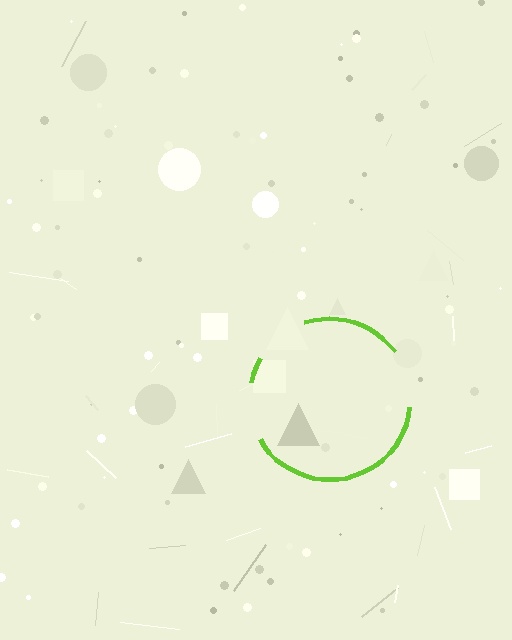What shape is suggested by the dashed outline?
The dashed outline suggests a circle.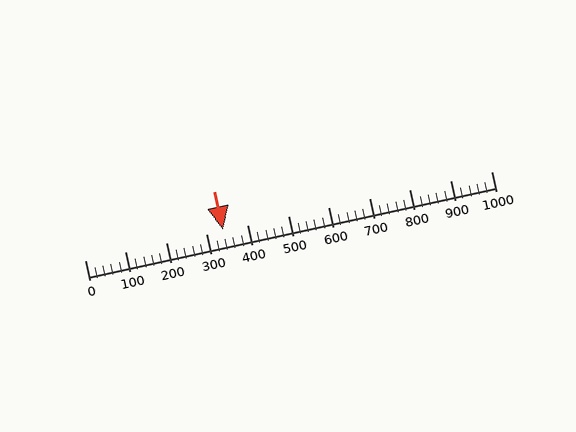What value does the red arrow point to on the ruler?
The red arrow points to approximately 340.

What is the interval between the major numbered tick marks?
The major tick marks are spaced 100 units apart.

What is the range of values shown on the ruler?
The ruler shows values from 0 to 1000.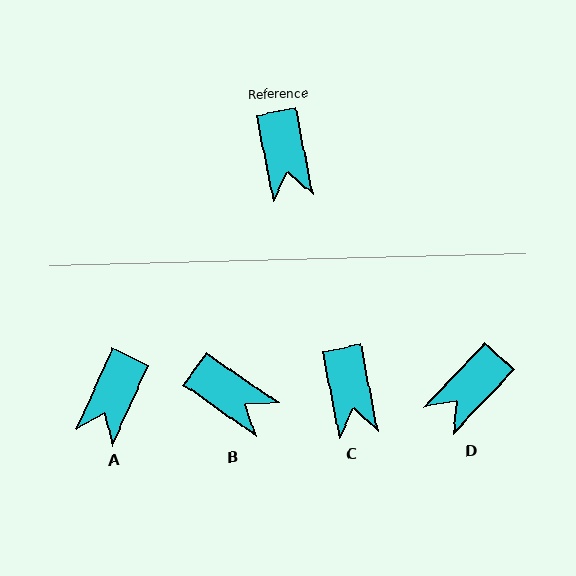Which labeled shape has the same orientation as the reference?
C.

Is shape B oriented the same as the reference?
No, it is off by about 44 degrees.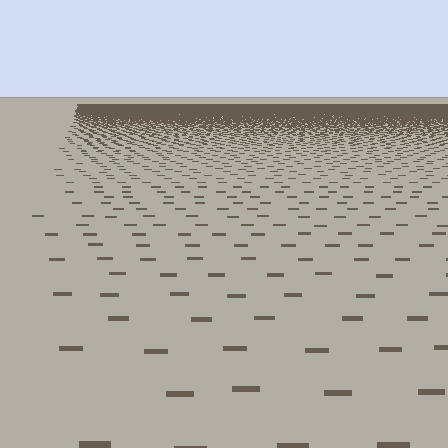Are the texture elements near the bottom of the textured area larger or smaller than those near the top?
Larger. Near the bottom, elements are closer to the viewer and appear at a bigger on-screen size.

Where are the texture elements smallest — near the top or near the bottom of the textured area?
Near the top.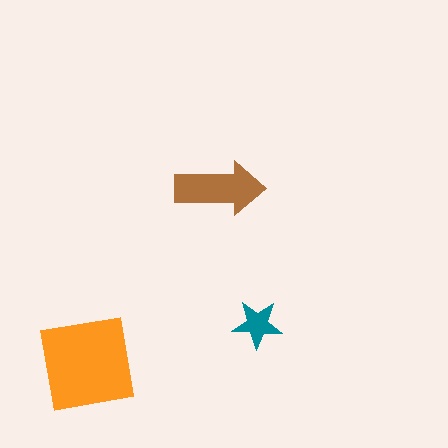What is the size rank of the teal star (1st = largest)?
3rd.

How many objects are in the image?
There are 3 objects in the image.